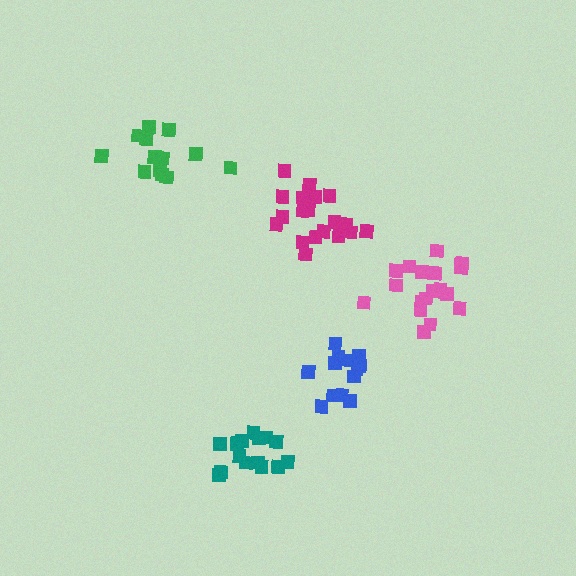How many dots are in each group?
Group 1: 17 dots, Group 2: 14 dots, Group 3: 19 dots, Group 4: 14 dots, Group 5: 19 dots (83 total).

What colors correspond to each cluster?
The clusters are colored: teal, blue, magenta, green, pink.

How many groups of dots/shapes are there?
There are 5 groups.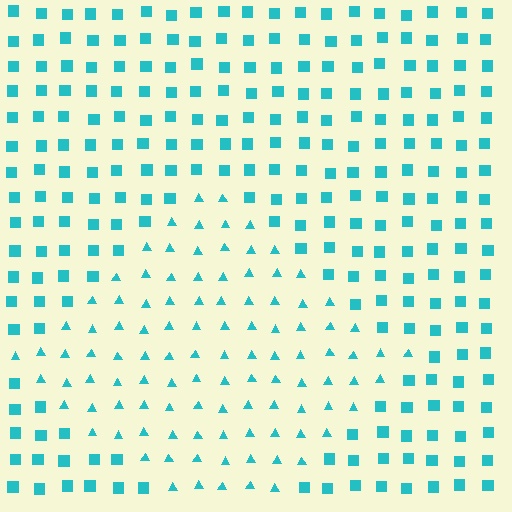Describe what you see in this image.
The image is filled with small cyan elements arranged in a uniform grid. A diamond-shaped region contains triangles, while the surrounding area contains squares. The boundary is defined purely by the change in element shape.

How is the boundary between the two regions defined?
The boundary is defined by a change in element shape: triangles inside vs. squares outside. All elements share the same color and spacing.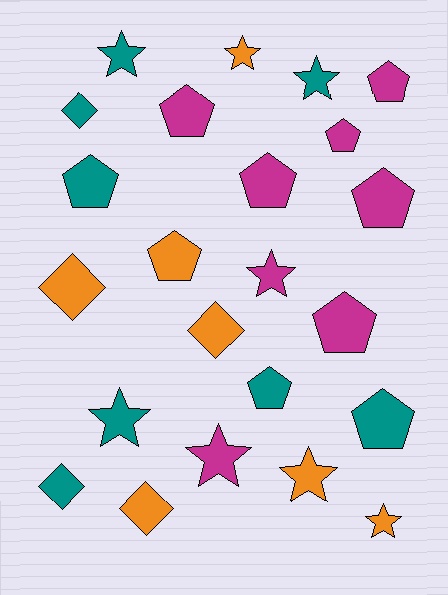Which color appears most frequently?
Magenta, with 8 objects.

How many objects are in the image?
There are 23 objects.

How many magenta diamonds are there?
There are no magenta diamonds.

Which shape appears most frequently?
Pentagon, with 10 objects.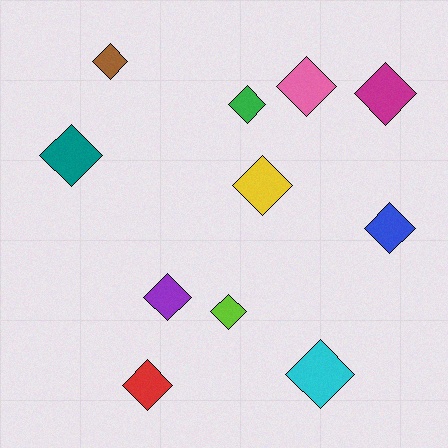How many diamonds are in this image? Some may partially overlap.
There are 11 diamonds.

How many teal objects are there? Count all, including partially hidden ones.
There is 1 teal object.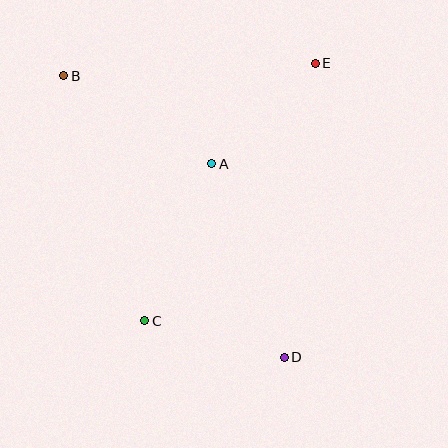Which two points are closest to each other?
Points A and E are closest to each other.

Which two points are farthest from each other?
Points B and D are farthest from each other.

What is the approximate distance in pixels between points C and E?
The distance between C and E is approximately 309 pixels.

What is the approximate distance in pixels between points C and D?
The distance between C and D is approximately 144 pixels.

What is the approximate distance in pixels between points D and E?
The distance between D and E is approximately 296 pixels.